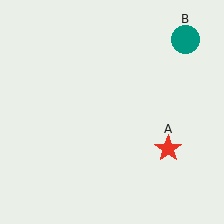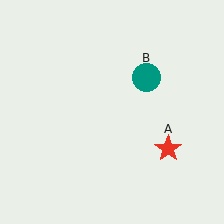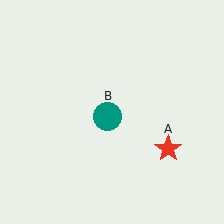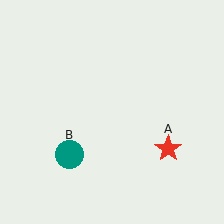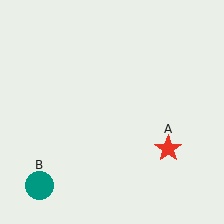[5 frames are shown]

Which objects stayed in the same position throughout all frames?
Red star (object A) remained stationary.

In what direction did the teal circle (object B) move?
The teal circle (object B) moved down and to the left.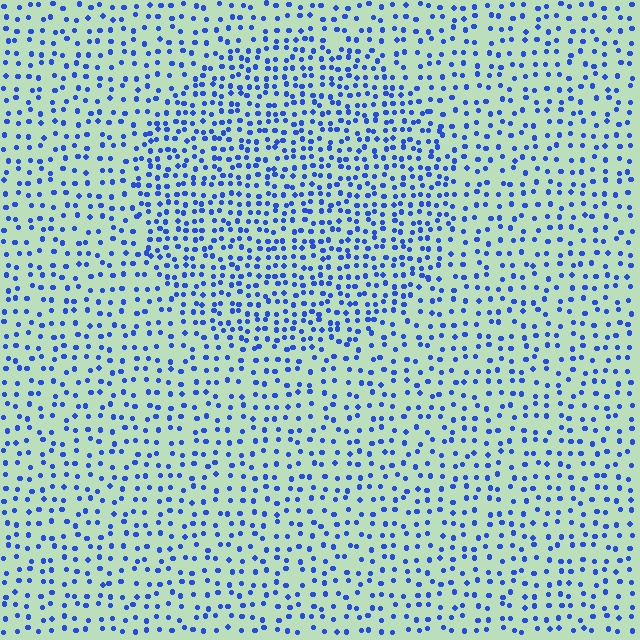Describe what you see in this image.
The image contains small blue elements arranged at two different densities. A circle-shaped region is visible where the elements are more densely packed than the surrounding area.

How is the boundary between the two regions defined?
The boundary is defined by a change in element density (approximately 1.7x ratio). All elements are the same color, size, and shape.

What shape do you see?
I see a circle.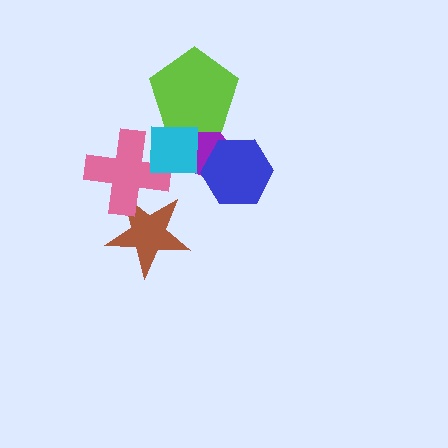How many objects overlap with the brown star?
1 object overlaps with the brown star.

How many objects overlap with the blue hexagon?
1 object overlaps with the blue hexagon.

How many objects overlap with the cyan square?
3 objects overlap with the cyan square.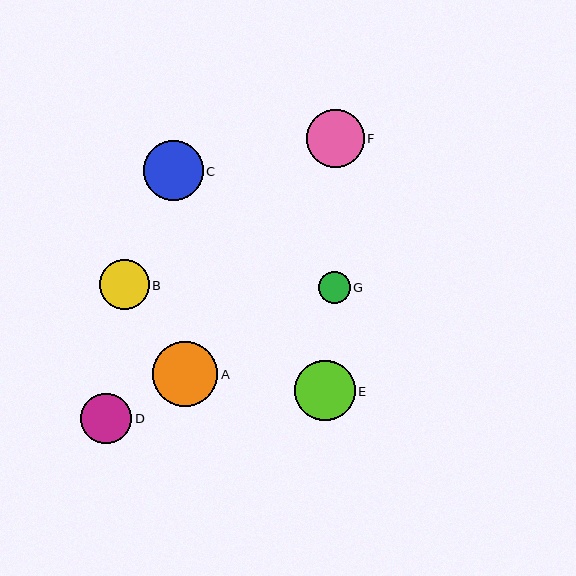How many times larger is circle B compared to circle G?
Circle B is approximately 1.6 times the size of circle G.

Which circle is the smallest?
Circle G is the smallest with a size of approximately 32 pixels.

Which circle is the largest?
Circle A is the largest with a size of approximately 65 pixels.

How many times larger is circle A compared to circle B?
Circle A is approximately 1.3 times the size of circle B.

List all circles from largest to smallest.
From largest to smallest: A, E, C, F, D, B, G.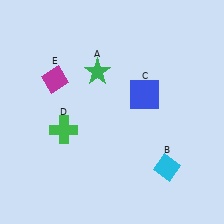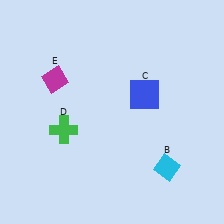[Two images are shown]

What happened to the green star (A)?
The green star (A) was removed in Image 2. It was in the top-left area of Image 1.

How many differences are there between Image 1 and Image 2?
There is 1 difference between the two images.